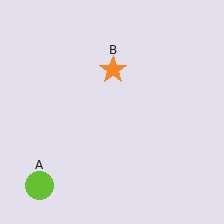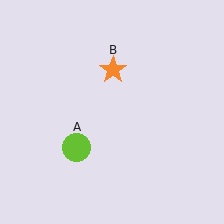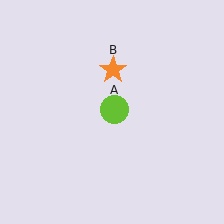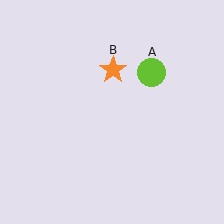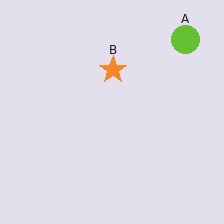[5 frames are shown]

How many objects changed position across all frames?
1 object changed position: lime circle (object A).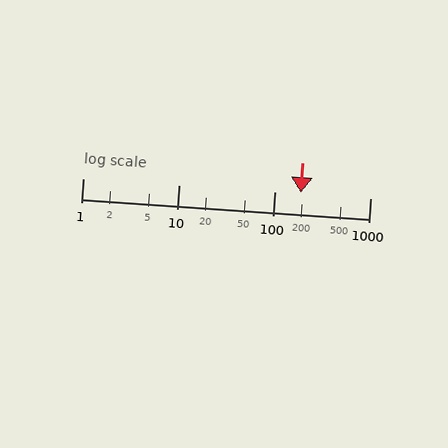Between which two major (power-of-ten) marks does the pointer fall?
The pointer is between 100 and 1000.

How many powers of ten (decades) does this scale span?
The scale spans 3 decades, from 1 to 1000.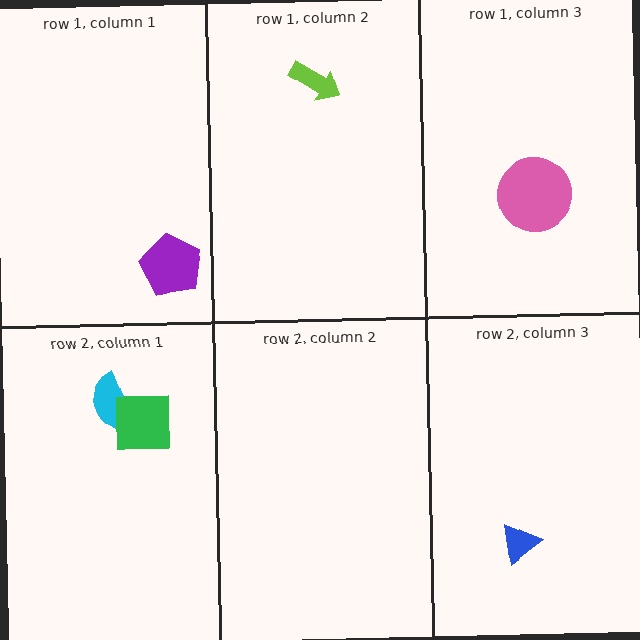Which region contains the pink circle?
The row 1, column 3 region.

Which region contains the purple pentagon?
The row 1, column 1 region.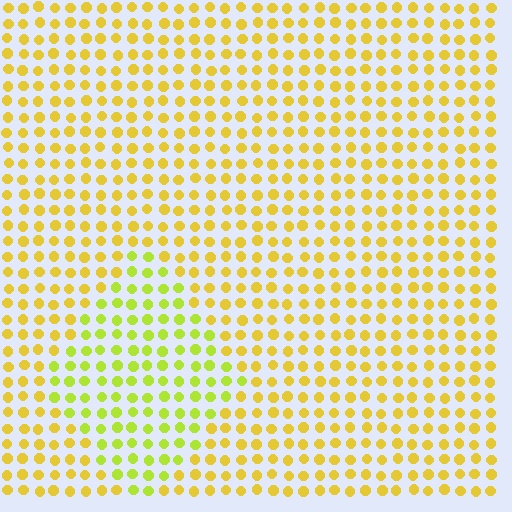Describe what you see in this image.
The image is filled with small yellow elements in a uniform arrangement. A diamond-shaped region is visible where the elements are tinted to a slightly different hue, forming a subtle color boundary.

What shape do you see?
I see a diamond.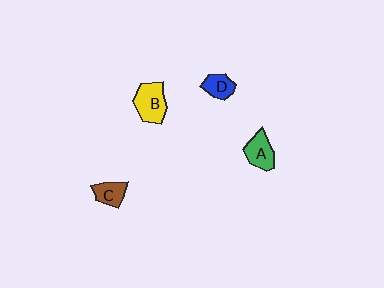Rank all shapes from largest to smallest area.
From largest to smallest: B (yellow), A (green), C (brown), D (blue).